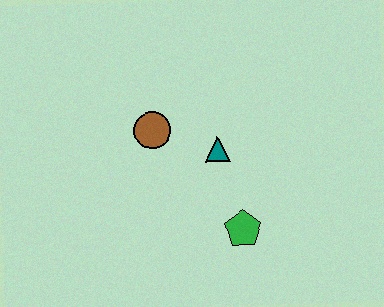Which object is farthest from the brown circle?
The green pentagon is farthest from the brown circle.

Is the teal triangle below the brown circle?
Yes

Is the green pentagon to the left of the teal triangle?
No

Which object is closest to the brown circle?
The teal triangle is closest to the brown circle.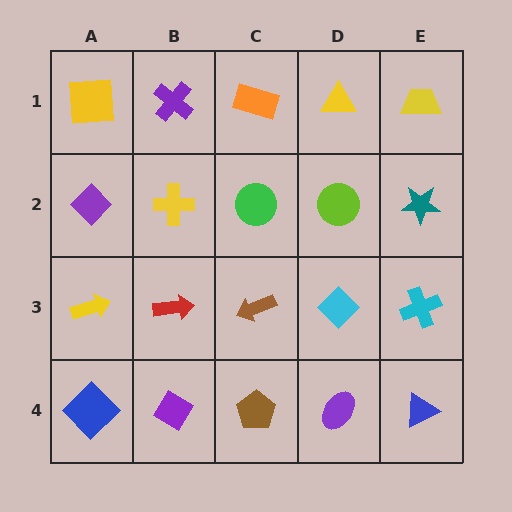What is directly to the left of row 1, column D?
An orange rectangle.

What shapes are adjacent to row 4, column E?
A cyan cross (row 3, column E), a purple ellipse (row 4, column D).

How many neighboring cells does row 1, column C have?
3.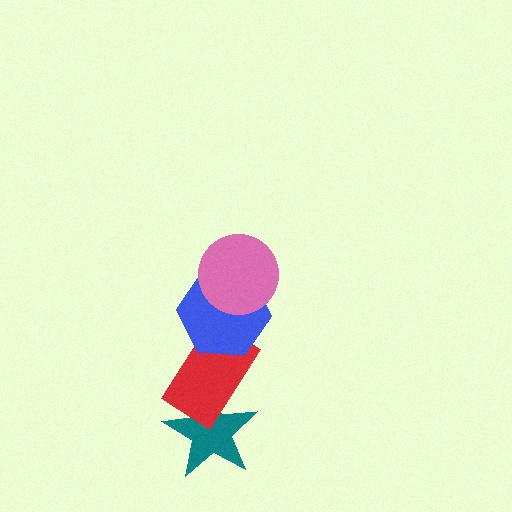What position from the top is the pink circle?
The pink circle is 1st from the top.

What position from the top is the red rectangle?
The red rectangle is 3rd from the top.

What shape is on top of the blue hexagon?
The pink circle is on top of the blue hexagon.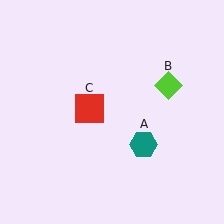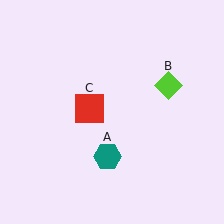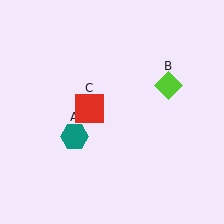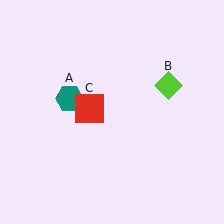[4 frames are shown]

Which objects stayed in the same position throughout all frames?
Lime diamond (object B) and red square (object C) remained stationary.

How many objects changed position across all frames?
1 object changed position: teal hexagon (object A).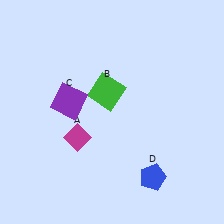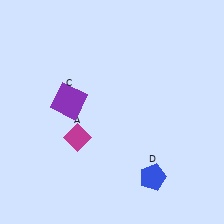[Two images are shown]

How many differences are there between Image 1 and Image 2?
There is 1 difference between the two images.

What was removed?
The green square (B) was removed in Image 2.